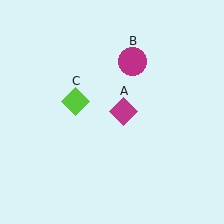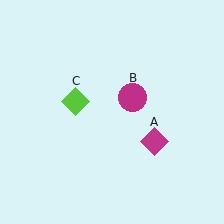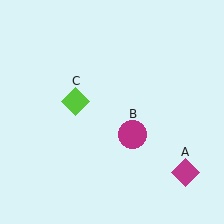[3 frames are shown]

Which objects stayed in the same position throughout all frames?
Lime diamond (object C) remained stationary.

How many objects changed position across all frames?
2 objects changed position: magenta diamond (object A), magenta circle (object B).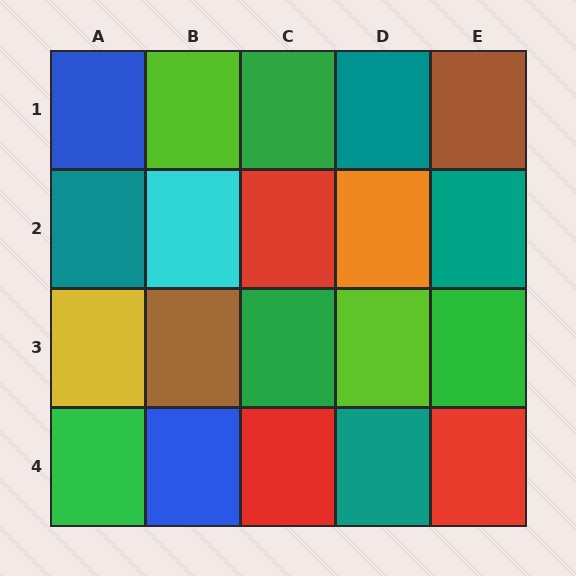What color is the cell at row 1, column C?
Green.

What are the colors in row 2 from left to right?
Teal, cyan, red, orange, teal.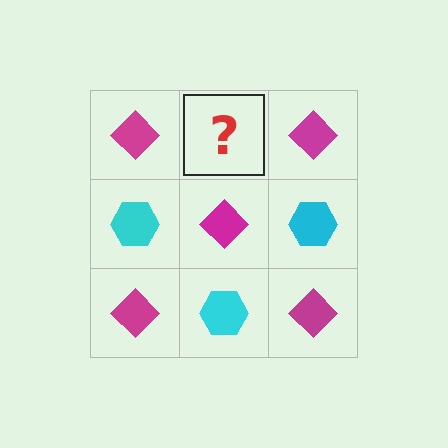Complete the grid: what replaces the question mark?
The question mark should be replaced with a cyan hexagon.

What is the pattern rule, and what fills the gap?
The rule is that it alternates magenta diamond and cyan hexagon in a checkerboard pattern. The gap should be filled with a cyan hexagon.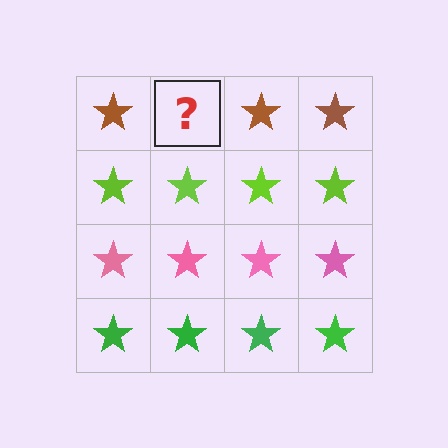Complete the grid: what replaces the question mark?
The question mark should be replaced with a brown star.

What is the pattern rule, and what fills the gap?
The rule is that each row has a consistent color. The gap should be filled with a brown star.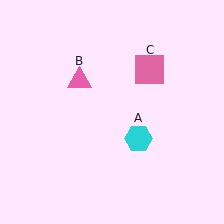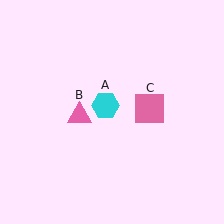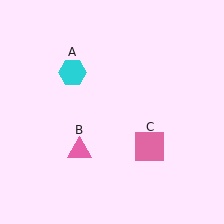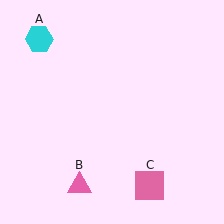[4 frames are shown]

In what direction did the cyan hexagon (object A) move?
The cyan hexagon (object A) moved up and to the left.